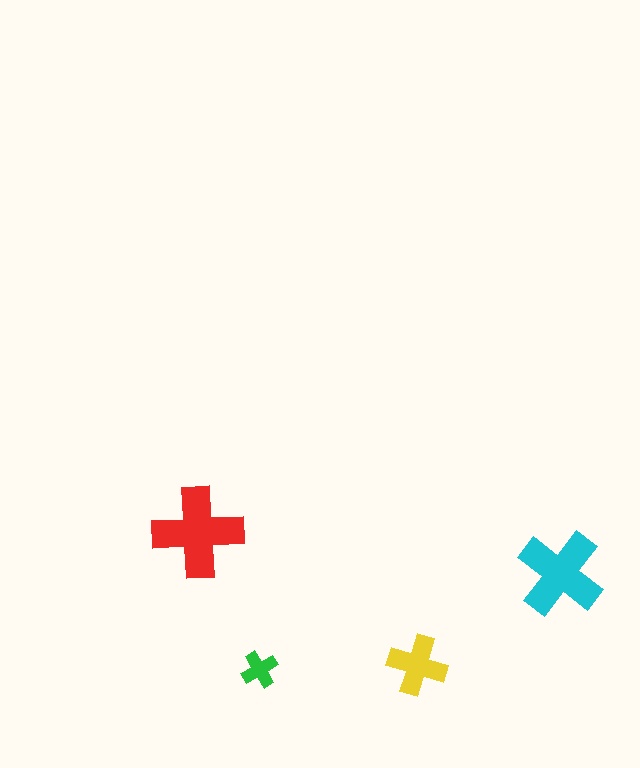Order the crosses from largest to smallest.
the red one, the cyan one, the yellow one, the green one.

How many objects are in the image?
There are 4 objects in the image.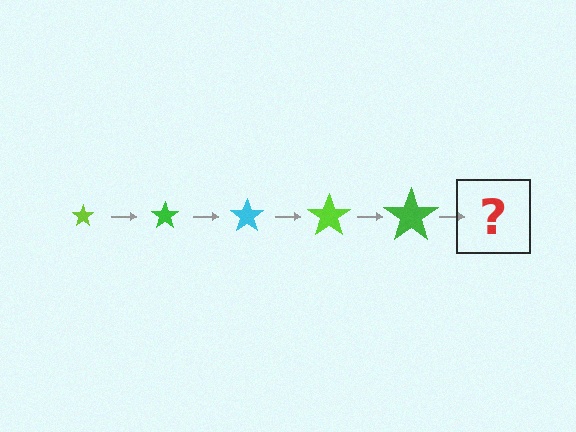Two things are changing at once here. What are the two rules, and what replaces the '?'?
The two rules are that the star grows larger each step and the color cycles through lime, green, and cyan. The '?' should be a cyan star, larger than the previous one.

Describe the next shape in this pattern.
It should be a cyan star, larger than the previous one.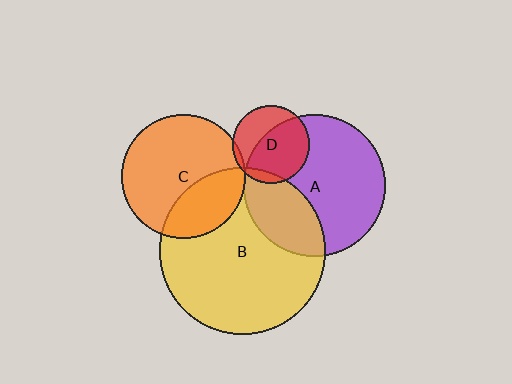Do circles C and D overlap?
Yes.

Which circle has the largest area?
Circle B (yellow).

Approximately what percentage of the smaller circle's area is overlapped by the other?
Approximately 5%.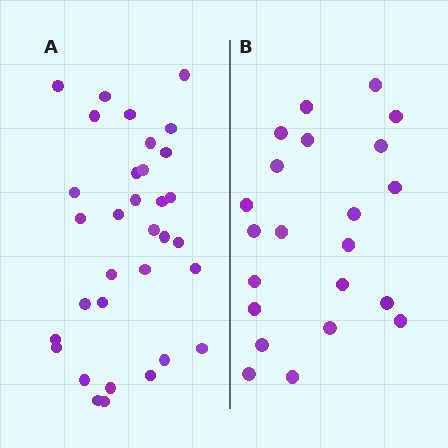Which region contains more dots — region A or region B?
Region A (the left region) has more dots.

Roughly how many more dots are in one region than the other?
Region A has roughly 12 or so more dots than region B.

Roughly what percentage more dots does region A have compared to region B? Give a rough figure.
About 50% more.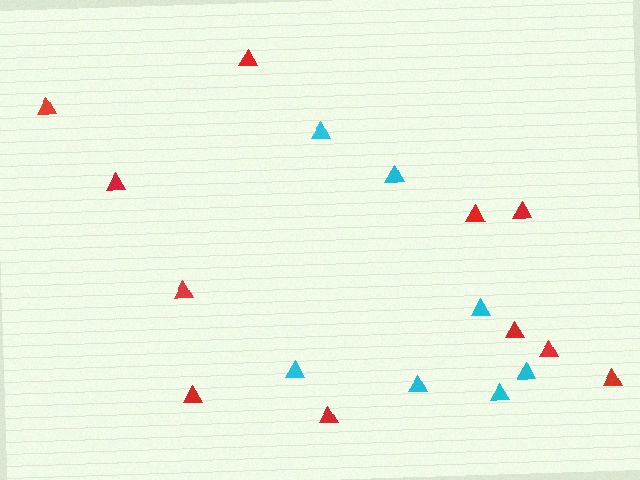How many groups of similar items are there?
There are 2 groups: one group of red triangles (11) and one group of cyan triangles (7).